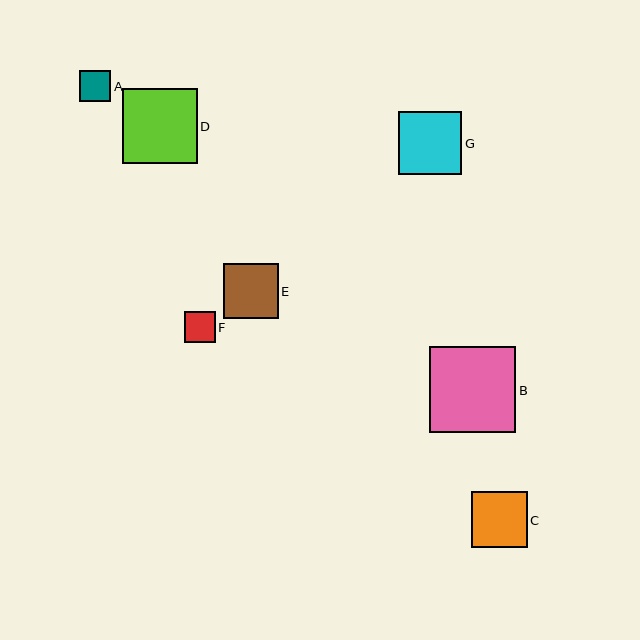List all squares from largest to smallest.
From largest to smallest: B, D, G, C, E, A, F.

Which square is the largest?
Square B is the largest with a size of approximately 86 pixels.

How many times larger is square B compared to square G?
Square B is approximately 1.4 times the size of square G.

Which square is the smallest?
Square F is the smallest with a size of approximately 31 pixels.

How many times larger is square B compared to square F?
Square B is approximately 2.8 times the size of square F.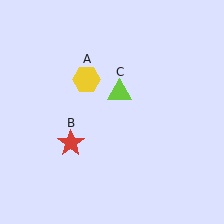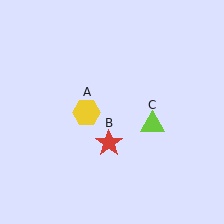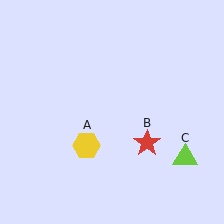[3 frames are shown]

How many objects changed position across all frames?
3 objects changed position: yellow hexagon (object A), red star (object B), lime triangle (object C).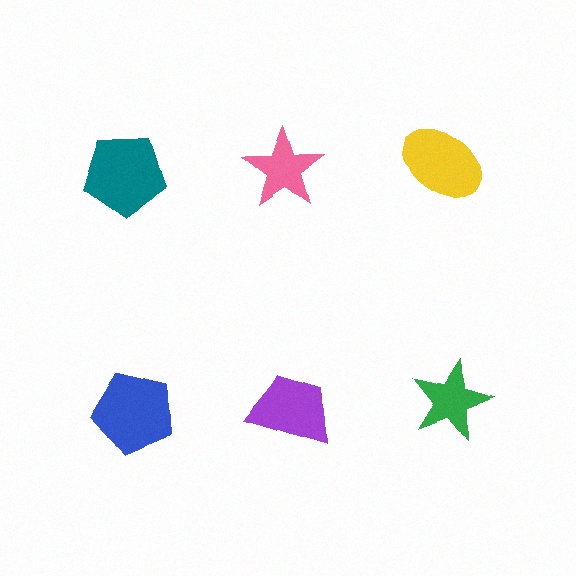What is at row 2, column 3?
A green star.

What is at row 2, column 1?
A blue pentagon.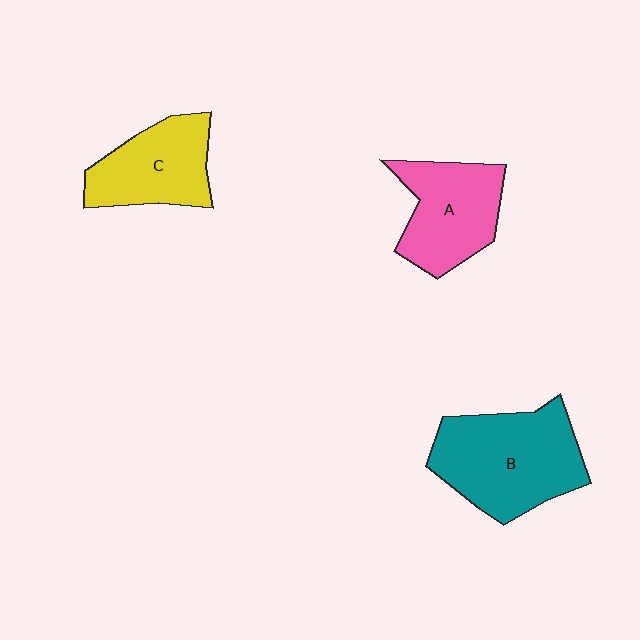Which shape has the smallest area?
Shape C (yellow).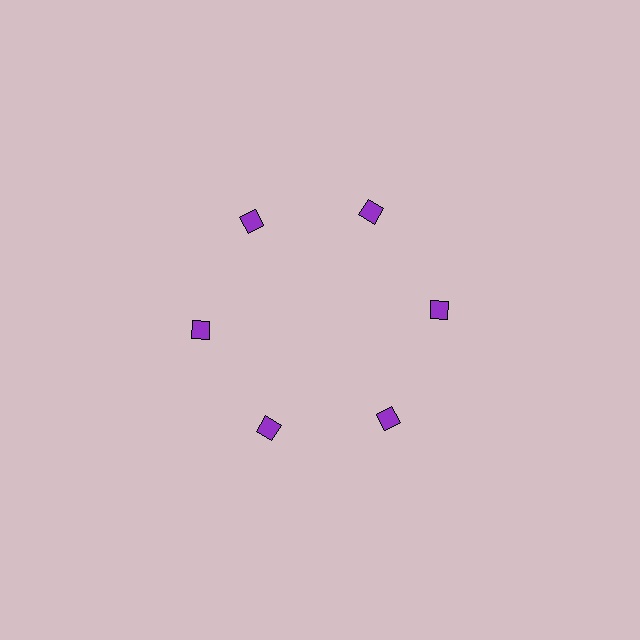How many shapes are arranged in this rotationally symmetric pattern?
There are 6 shapes, arranged in 6 groups of 1.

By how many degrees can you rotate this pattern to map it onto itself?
The pattern maps onto itself every 60 degrees of rotation.